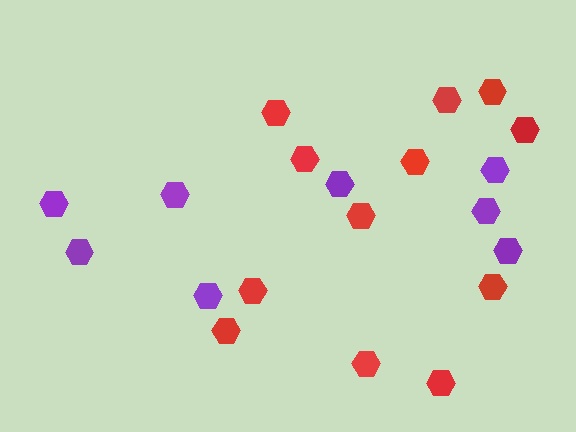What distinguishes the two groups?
There are 2 groups: one group of purple hexagons (8) and one group of red hexagons (12).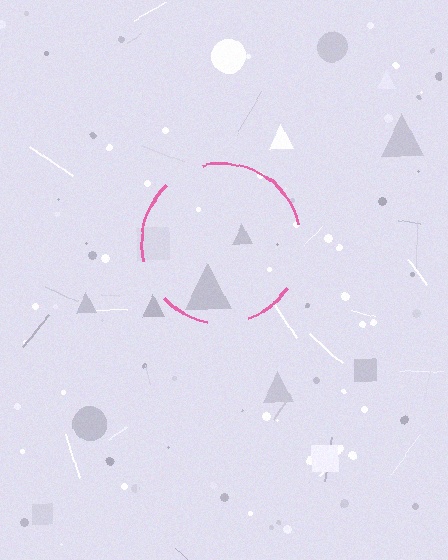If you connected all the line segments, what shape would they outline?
They would outline a circle.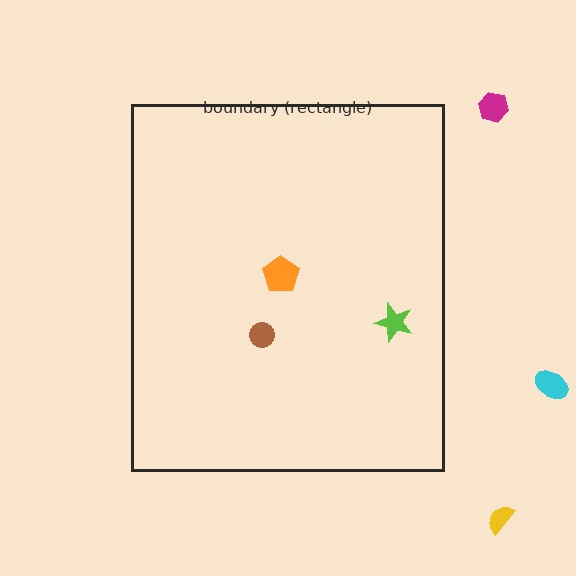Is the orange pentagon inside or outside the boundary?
Inside.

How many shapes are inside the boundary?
3 inside, 3 outside.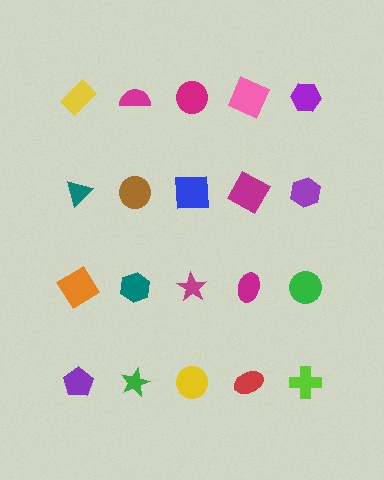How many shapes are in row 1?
5 shapes.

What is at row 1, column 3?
A magenta circle.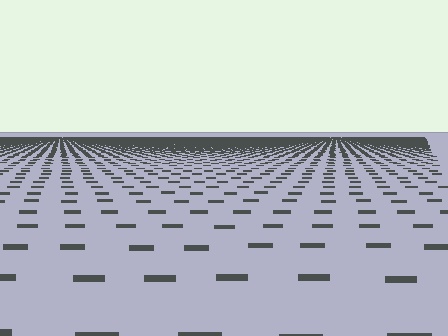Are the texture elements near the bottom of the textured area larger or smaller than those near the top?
Larger. Near the bottom, elements are closer to the viewer and appear at a bigger on-screen size.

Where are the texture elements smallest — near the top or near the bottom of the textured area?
Near the top.